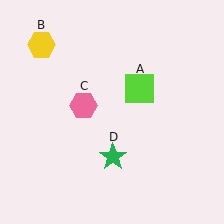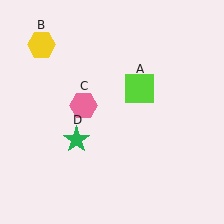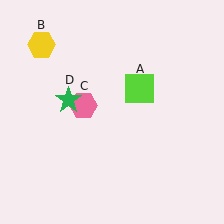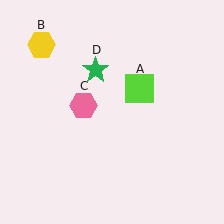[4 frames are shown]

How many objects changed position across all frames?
1 object changed position: green star (object D).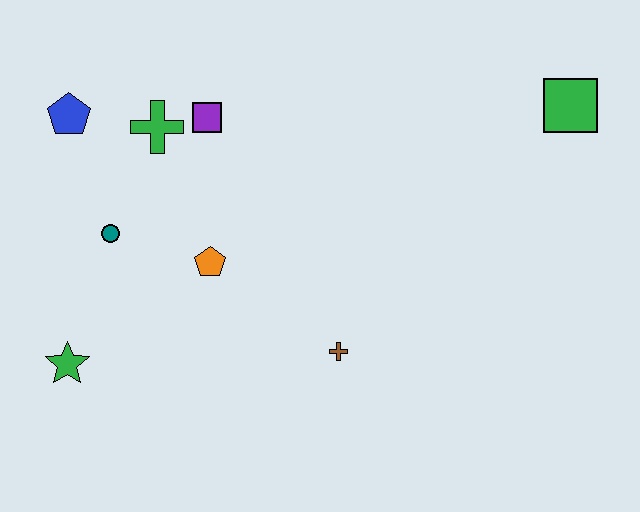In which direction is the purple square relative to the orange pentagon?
The purple square is above the orange pentagon.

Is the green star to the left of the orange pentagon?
Yes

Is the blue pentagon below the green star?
No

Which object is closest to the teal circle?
The orange pentagon is closest to the teal circle.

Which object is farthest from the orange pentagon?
The green square is farthest from the orange pentagon.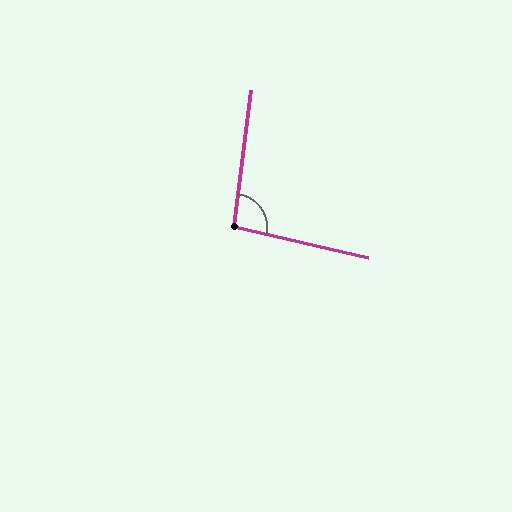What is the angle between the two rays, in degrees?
Approximately 96 degrees.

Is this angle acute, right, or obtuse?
It is obtuse.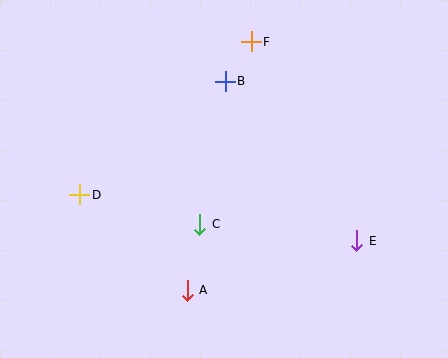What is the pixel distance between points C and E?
The distance between C and E is 158 pixels.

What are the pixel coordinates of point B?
Point B is at (225, 81).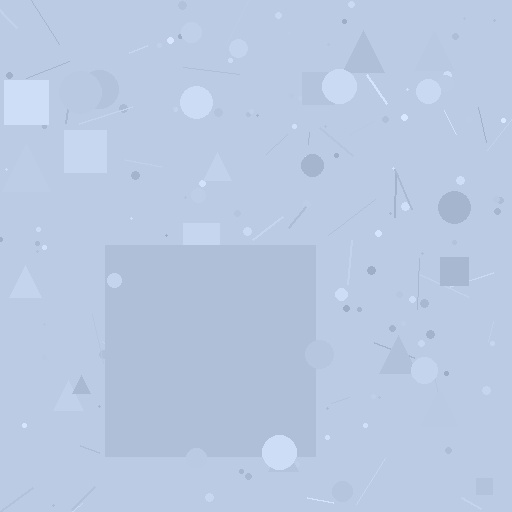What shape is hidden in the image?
A square is hidden in the image.